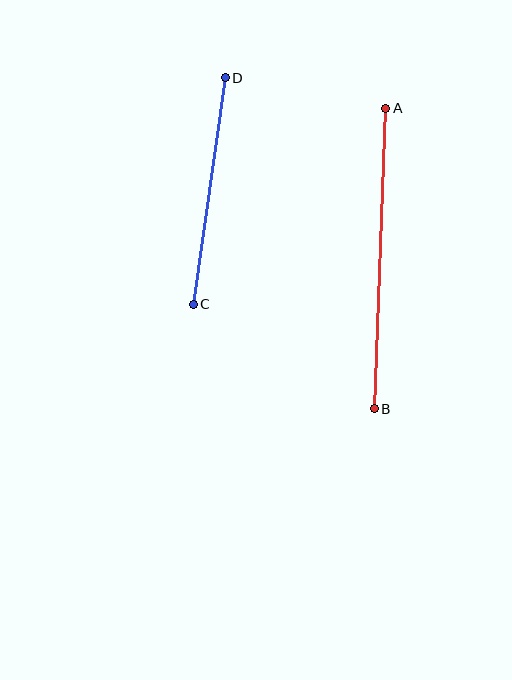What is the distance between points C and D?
The distance is approximately 229 pixels.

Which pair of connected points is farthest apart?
Points A and B are farthest apart.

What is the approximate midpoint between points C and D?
The midpoint is at approximately (209, 191) pixels.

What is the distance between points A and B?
The distance is approximately 301 pixels.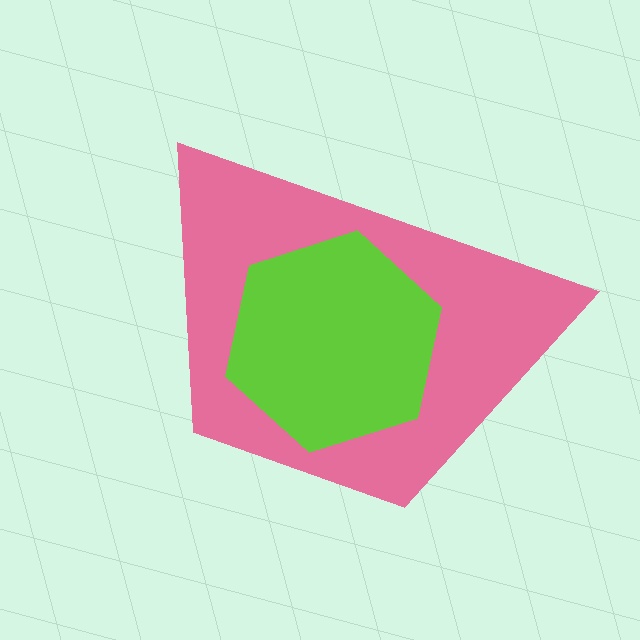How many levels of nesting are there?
2.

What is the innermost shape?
The lime hexagon.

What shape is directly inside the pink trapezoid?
The lime hexagon.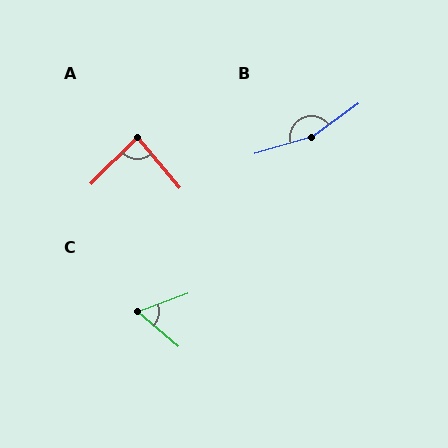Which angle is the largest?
B, at approximately 160 degrees.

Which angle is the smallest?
C, at approximately 60 degrees.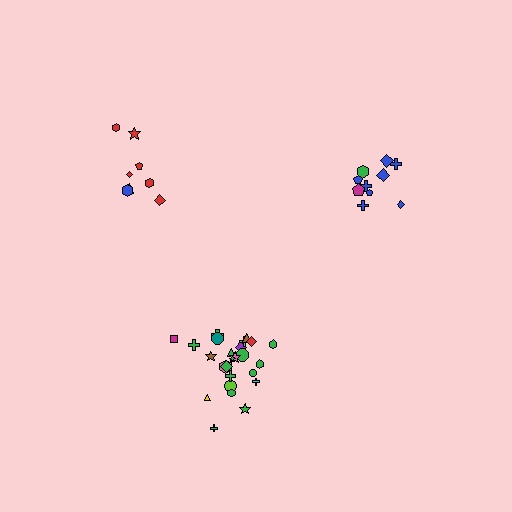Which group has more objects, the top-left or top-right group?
The top-right group.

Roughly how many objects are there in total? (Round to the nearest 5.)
Roughly 45 objects in total.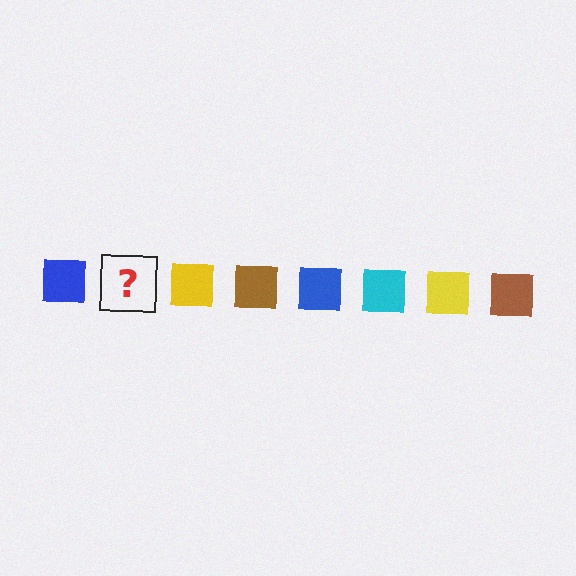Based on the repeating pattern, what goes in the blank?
The blank should be a cyan square.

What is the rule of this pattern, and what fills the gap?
The rule is that the pattern cycles through blue, cyan, yellow, brown squares. The gap should be filled with a cyan square.